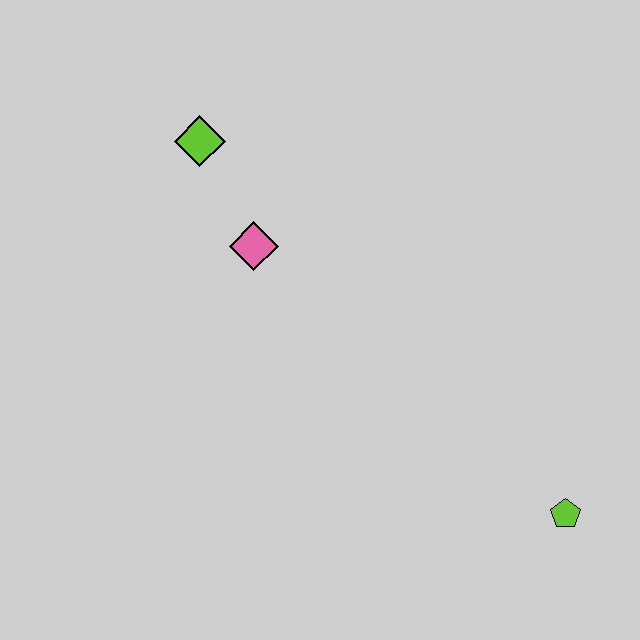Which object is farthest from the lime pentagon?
The lime diamond is farthest from the lime pentagon.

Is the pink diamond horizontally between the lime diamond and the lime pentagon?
Yes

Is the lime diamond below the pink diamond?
No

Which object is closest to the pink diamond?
The lime diamond is closest to the pink diamond.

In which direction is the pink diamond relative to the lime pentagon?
The pink diamond is to the left of the lime pentagon.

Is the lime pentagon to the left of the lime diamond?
No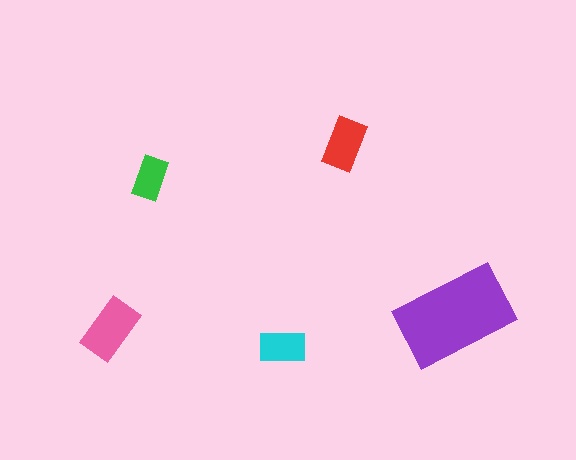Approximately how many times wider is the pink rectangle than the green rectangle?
About 1.5 times wider.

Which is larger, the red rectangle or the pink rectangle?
The pink one.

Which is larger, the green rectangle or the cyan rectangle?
The cyan one.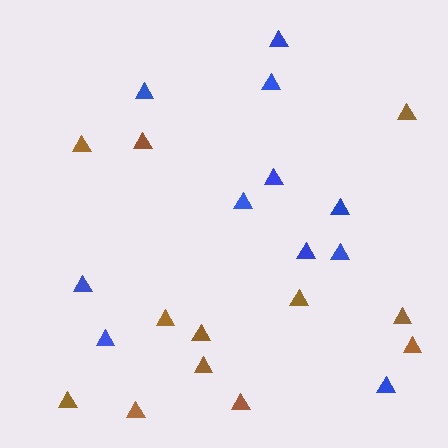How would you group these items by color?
There are 2 groups: one group of brown triangles (12) and one group of blue triangles (11).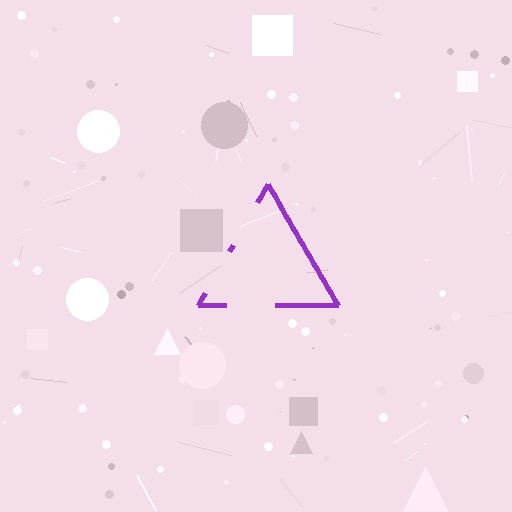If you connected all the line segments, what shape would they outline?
They would outline a triangle.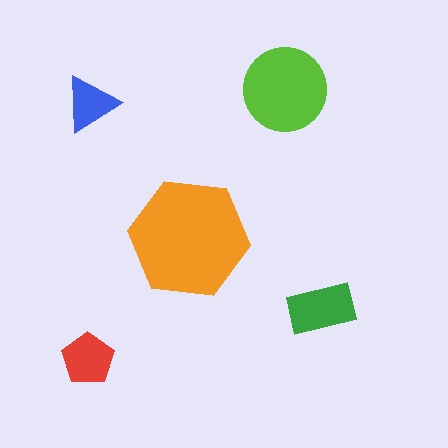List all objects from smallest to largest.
The blue triangle, the red pentagon, the green rectangle, the lime circle, the orange hexagon.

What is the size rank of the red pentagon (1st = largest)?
4th.